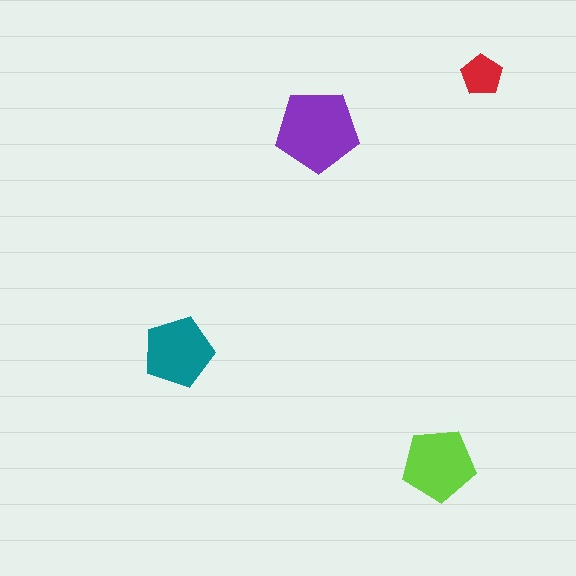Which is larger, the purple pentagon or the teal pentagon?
The purple one.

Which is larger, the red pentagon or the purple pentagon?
The purple one.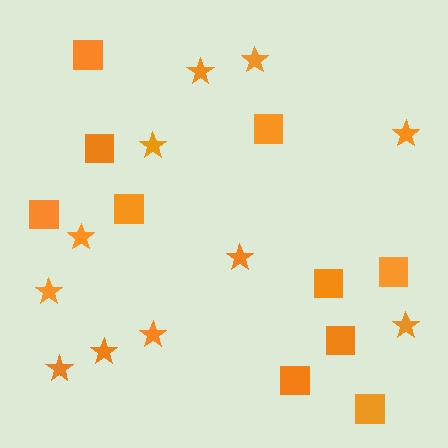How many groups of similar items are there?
There are 2 groups: one group of stars (11) and one group of squares (10).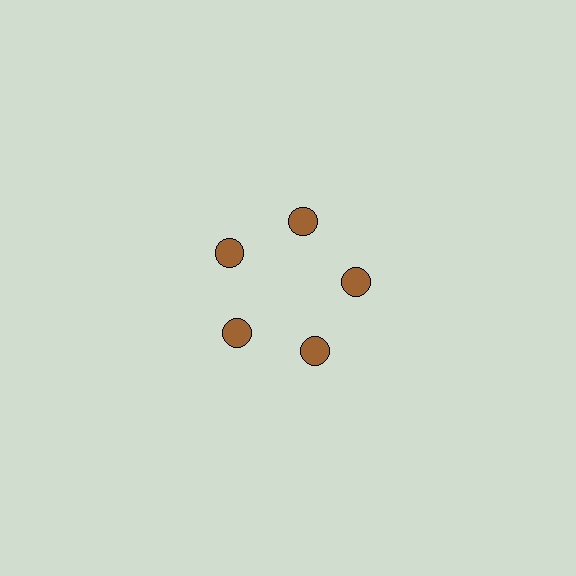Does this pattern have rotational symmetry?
Yes, this pattern has 5-fold rotational symmetry. It looks the same after rotating 72 degrees around the center.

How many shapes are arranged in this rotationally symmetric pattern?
There are 5 shapes, arranged in 5 groups of 1.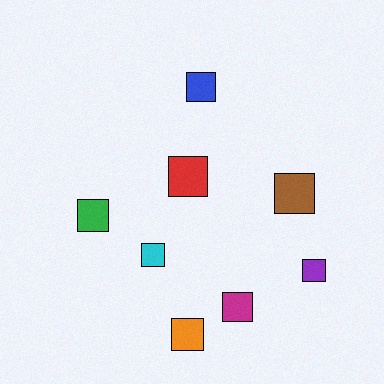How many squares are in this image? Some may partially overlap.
There are 8 squares.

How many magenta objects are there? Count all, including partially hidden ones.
There is 1 magenta object.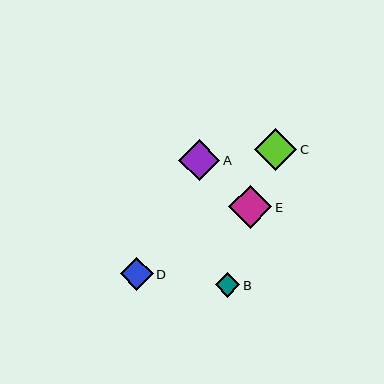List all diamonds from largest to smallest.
From largest to smallest: E, C, A, D, B.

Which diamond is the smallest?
Diamond B is the smallest with a size of approximately 25 pixels.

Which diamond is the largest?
Diamond E is the largest with a size of approximately 43 pixels.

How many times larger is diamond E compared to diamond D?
Diamond E is approximately 1.3 times the size of diamond D.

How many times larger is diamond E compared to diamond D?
Diamond E is approximately 1.3 times the size of diamond D.